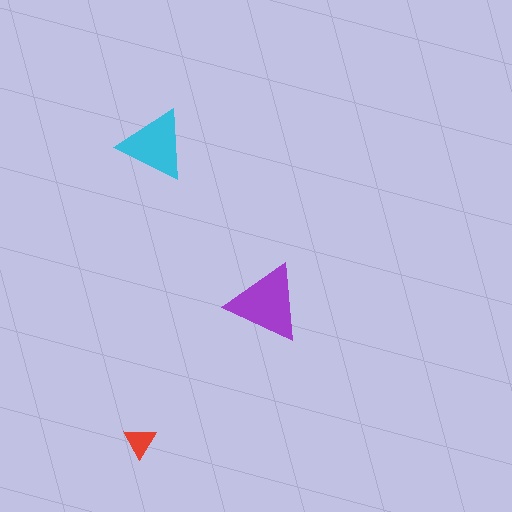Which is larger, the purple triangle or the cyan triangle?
The purple one.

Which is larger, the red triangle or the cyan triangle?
The cyan one.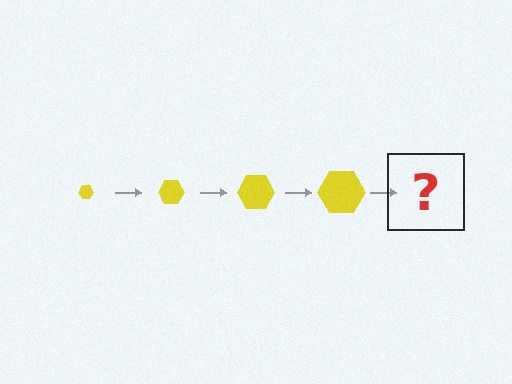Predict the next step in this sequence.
The next step is a yellow hexagon, larger than the previous one.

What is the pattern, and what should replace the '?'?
The pattern is that the hexagon gets progressively larger each step. The '?' should be a yellow hexagon, larger than the previous one.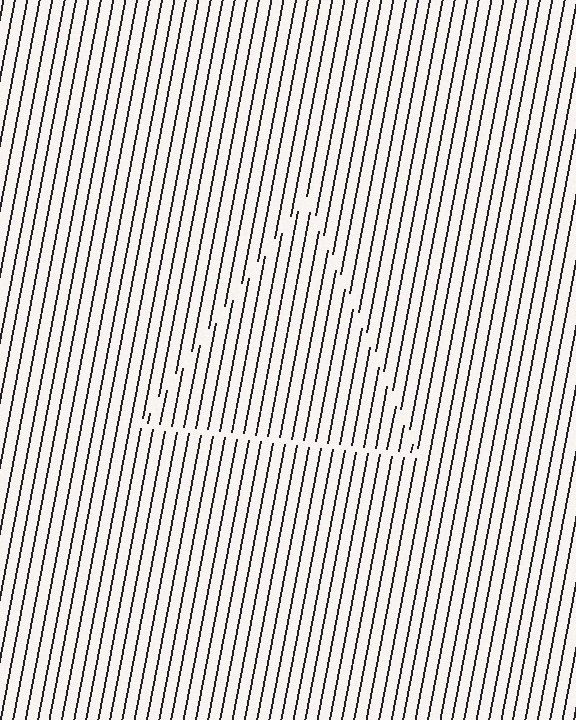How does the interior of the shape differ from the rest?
The interior of the shape contains the same grating, shifted by half a period — the contour is defined by the phase discontinuity where line-ends from the inner and outer gratings abut.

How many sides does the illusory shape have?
3 sides — the line-ends trace a triangle.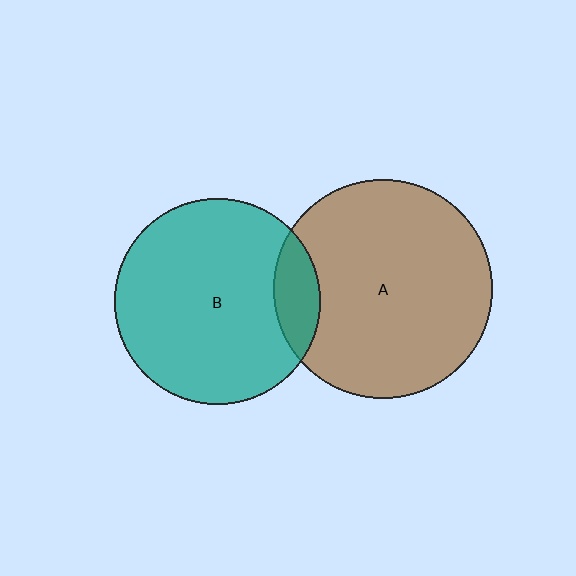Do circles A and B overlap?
Yes.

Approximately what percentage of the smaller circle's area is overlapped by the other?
Approximately 15%.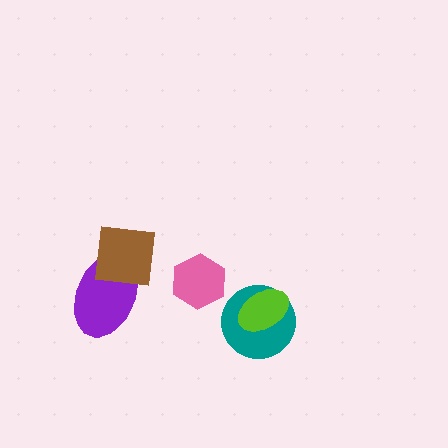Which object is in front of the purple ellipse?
The brown square is in front of the purple ellipse.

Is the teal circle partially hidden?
Yes, it is partially covered by another shape.